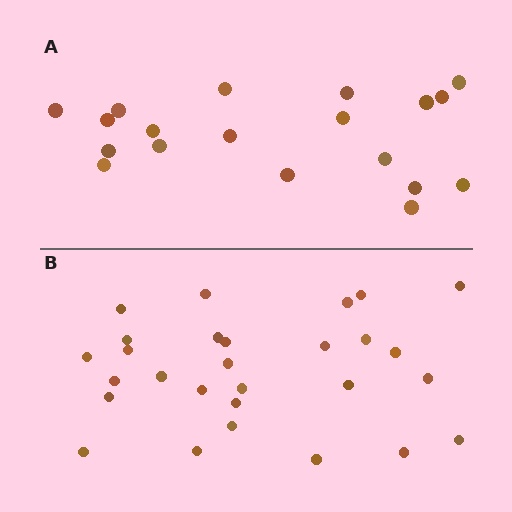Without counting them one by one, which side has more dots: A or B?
Region B (the bottom region) has more dots.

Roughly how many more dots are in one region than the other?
Region B has roughly 8 or so more dots than region A.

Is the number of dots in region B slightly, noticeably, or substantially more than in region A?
Region B has substantially more. The ratio is roughly 1.5 to 1.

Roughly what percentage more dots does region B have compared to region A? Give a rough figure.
About 45% more.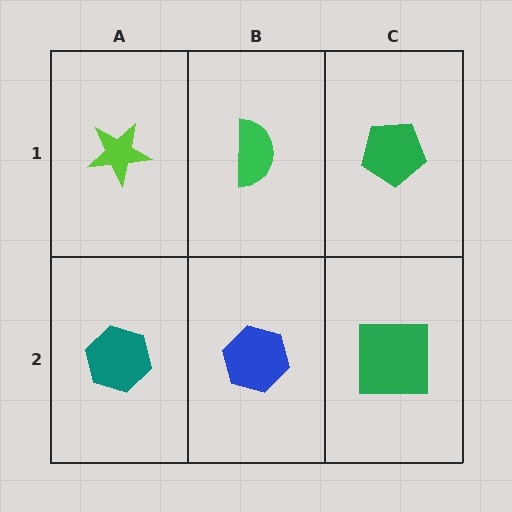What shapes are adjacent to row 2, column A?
A lime star (row 1, column A), a blue hexagon (row 2, column B).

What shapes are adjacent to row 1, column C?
A green square (row 2, column C), a green semicircle (row 1, column B).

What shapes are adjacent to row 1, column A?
A teal hexagon (row 2, column A), a green semicircle (row 1, column B).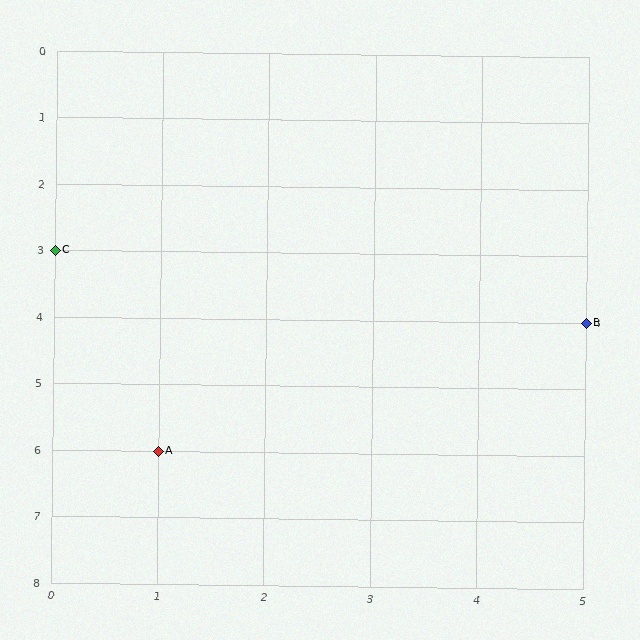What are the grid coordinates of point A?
Point A is at grid coordinates (1, 6).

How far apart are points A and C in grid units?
Points A and C are 1 column and 3 rows apart (about 3.2 grid units diagonally).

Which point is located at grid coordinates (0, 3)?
Point C is at (0, 3).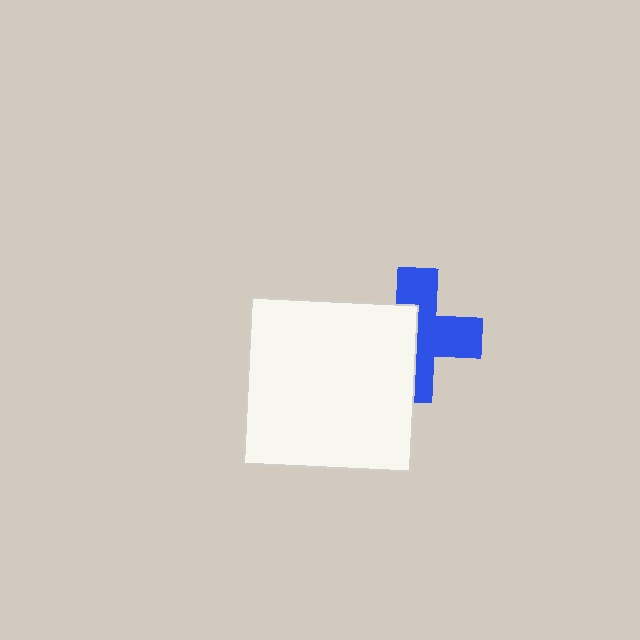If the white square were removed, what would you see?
You would see the complete blue cross.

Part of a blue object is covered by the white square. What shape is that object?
It is a cross.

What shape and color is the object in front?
The object in front is a white square.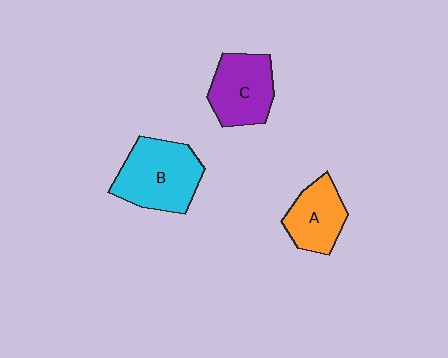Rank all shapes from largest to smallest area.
From largest to smallest: B (cyan), C (purple), A (orange).